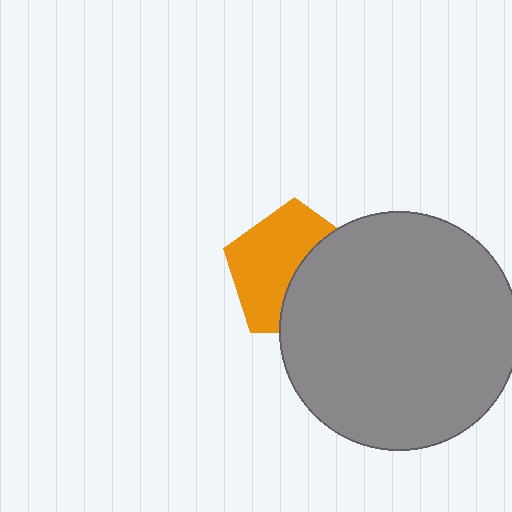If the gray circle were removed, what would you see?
You would see the complete orange pentagon.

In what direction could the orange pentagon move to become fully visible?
The orange pentagon could move left. That would shift it out from behind the gray circle entirely.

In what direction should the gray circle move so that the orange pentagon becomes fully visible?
The gray circle should move right. That is the shortest direction to clear the overlap and leave the orange pentagon fully visible.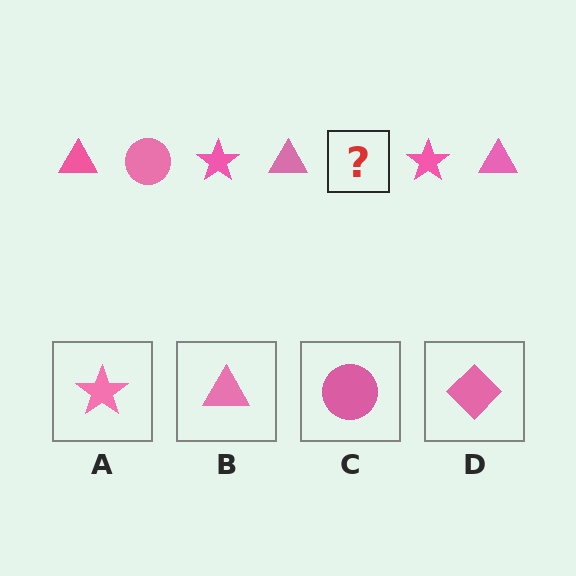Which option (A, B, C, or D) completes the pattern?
C.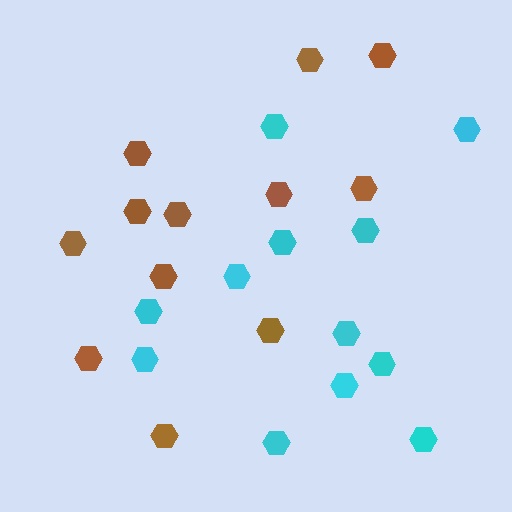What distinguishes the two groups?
There are 2 groups: one group of brown hexagons (12) and one group of cyan hexagons (12).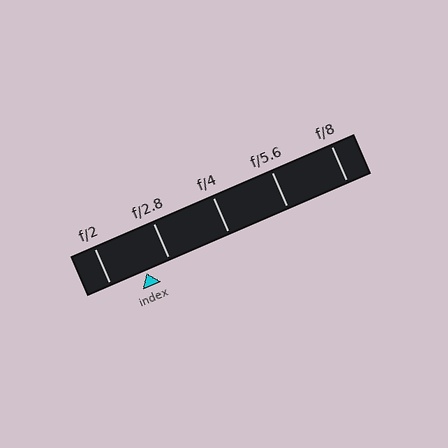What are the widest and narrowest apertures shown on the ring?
The widest aperture shown is f/2 and the narrowest is f/8.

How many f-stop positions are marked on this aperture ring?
There are 5 f-stop positions marked.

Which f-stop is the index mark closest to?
The index mark is closest to f/2.8.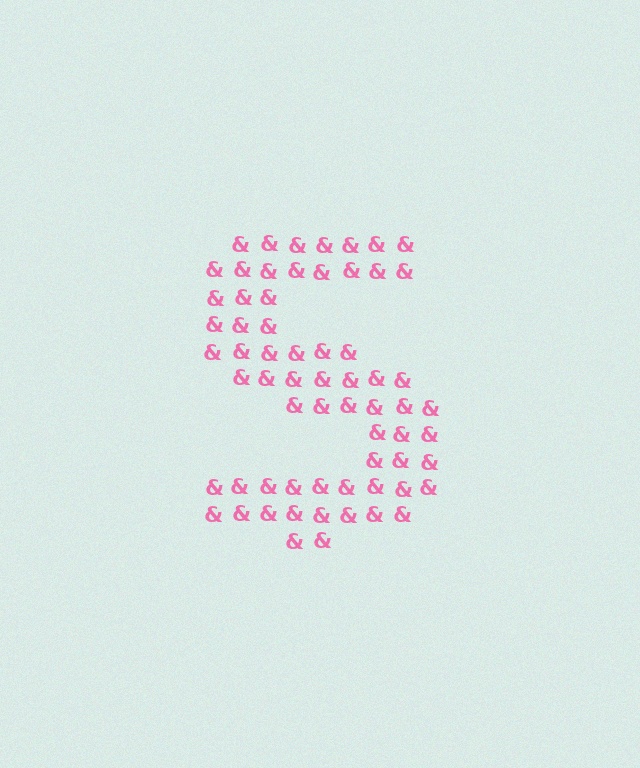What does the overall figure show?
The overall figure shows the letter S.